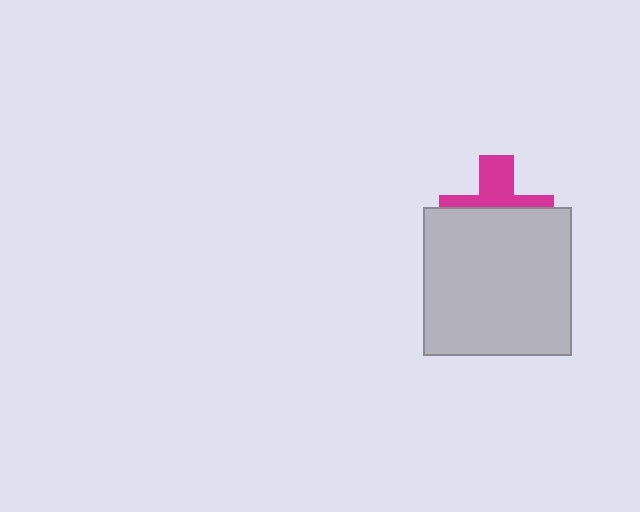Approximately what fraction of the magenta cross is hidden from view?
Roughly 59% of the magenta cross is hidden behind the light gray square.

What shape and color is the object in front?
The object in front is a light gray square.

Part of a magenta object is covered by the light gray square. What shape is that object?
It is a cross.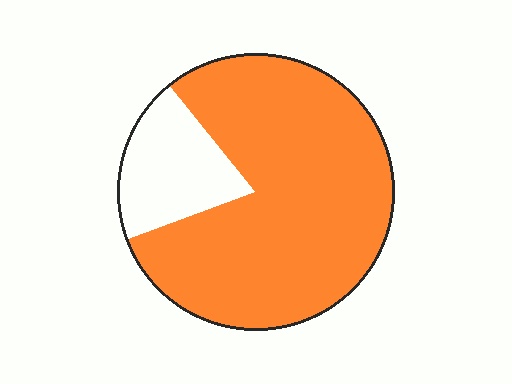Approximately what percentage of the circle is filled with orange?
Approximately 80%.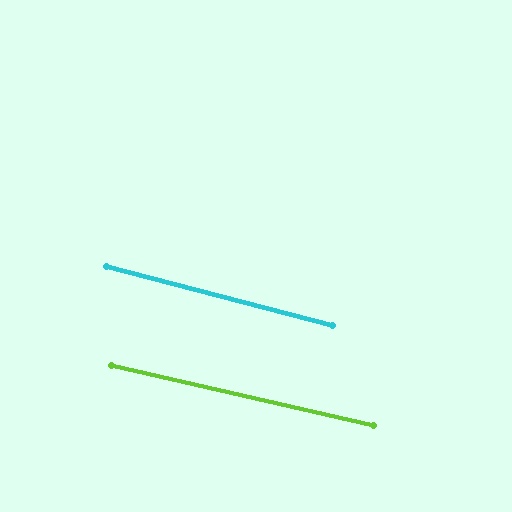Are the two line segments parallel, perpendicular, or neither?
Parallel — their directions differ by only 1.9°.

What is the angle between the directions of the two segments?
Approximately 2 degrees.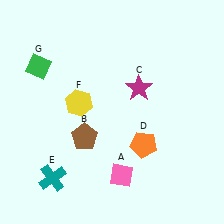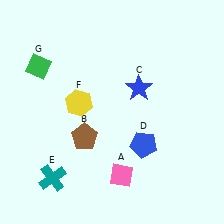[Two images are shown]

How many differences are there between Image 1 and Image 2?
There are 2 differences between the two images.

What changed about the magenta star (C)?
In Image 1, C is magenta. In Image 2, it changed to blue.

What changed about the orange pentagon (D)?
In Image 1, D is orange. In Image 2, it changed to blue.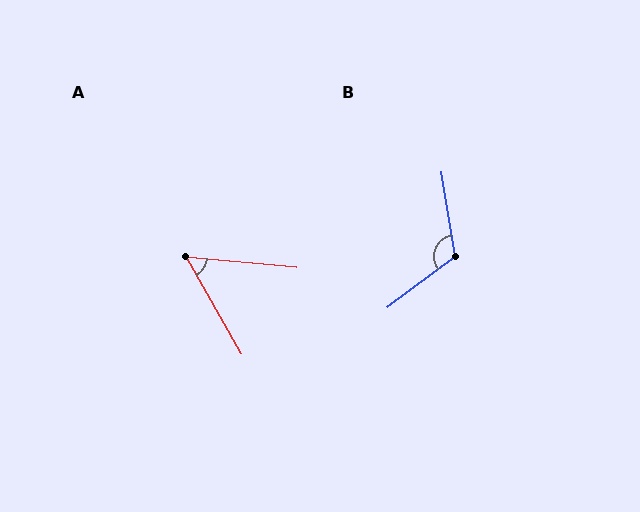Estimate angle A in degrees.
Approximately 55 degrees.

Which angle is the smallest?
A, at approximately 55 degrees.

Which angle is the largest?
B, at approximately 118 degrees.